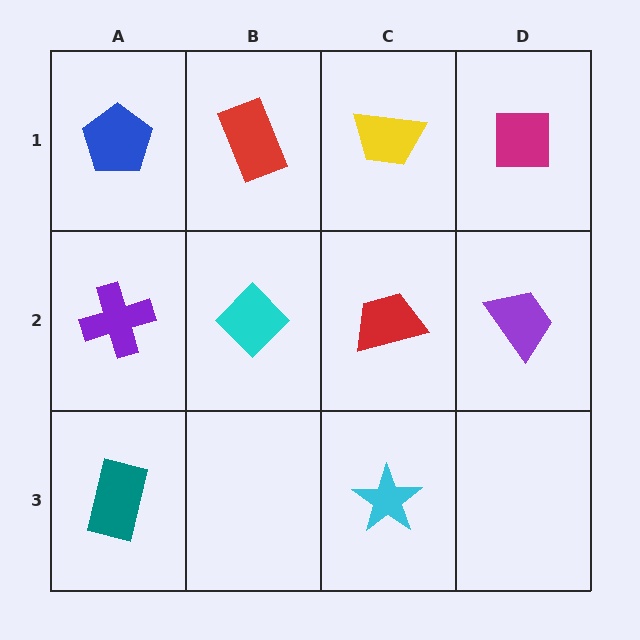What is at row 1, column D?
A magenta square.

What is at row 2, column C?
A red trapezoid.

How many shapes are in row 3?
2 shapes.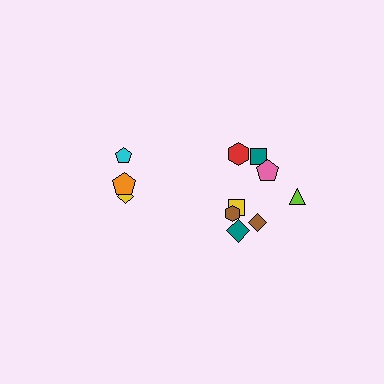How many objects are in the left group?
There are 3 objects.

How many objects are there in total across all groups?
There are 11 objects.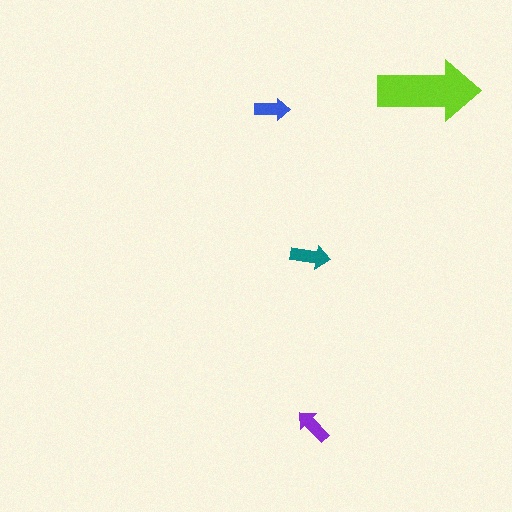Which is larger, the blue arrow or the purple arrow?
The purple one.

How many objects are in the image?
There are 4 objects in the image.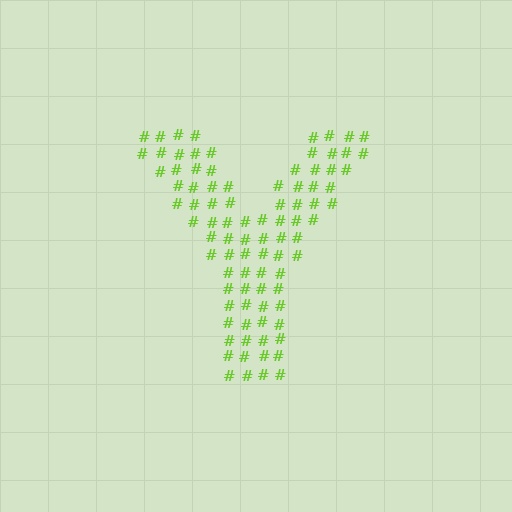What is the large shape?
The large shape is the letter Y.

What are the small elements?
The small elements are hash symbols.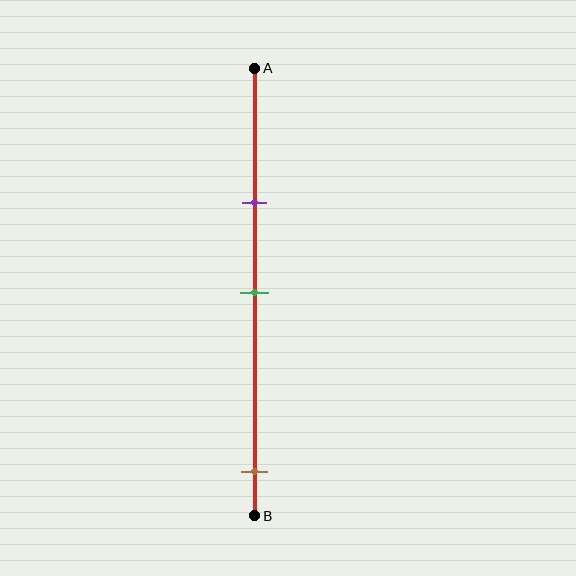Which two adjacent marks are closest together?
The purple and green marks are the closest adjacent pair.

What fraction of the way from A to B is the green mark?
The green mark is approximately 50% (0.5) of the way from A to B.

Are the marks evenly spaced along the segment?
No, the marks are not evenly spaced.